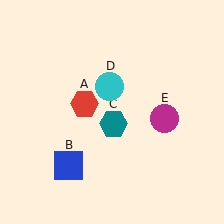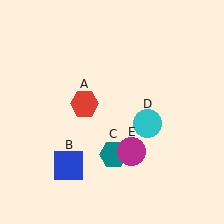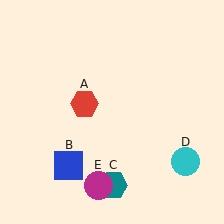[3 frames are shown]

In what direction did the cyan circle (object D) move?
The cyan circle (object D) moved down and to the right.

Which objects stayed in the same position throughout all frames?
Red hexagon (object A) and blue square (object B) remained stationary.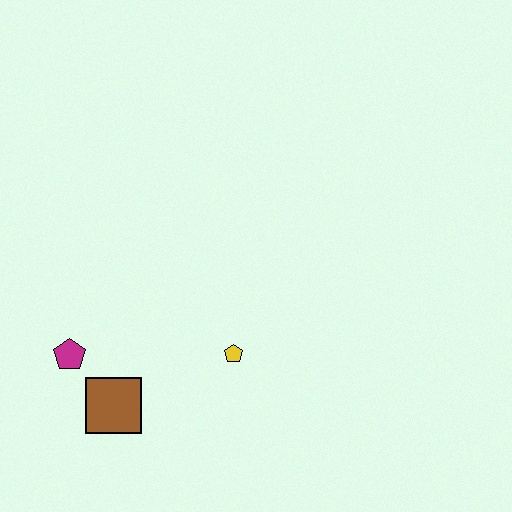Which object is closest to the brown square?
The magenta pentagon is closest to the brown square.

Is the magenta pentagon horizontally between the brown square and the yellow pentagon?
No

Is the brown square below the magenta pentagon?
Yes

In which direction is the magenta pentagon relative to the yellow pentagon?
The magenta pentagon is to the left of the yellow pentagon.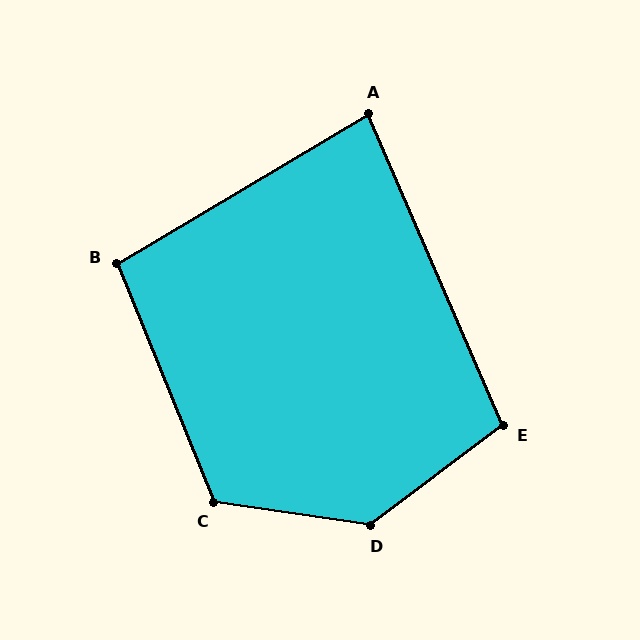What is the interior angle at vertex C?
Approximately 120 degrees (obtuse).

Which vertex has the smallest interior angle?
A, at approximately 83 degrees.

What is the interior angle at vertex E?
Approximately 104 degrees (obtuse).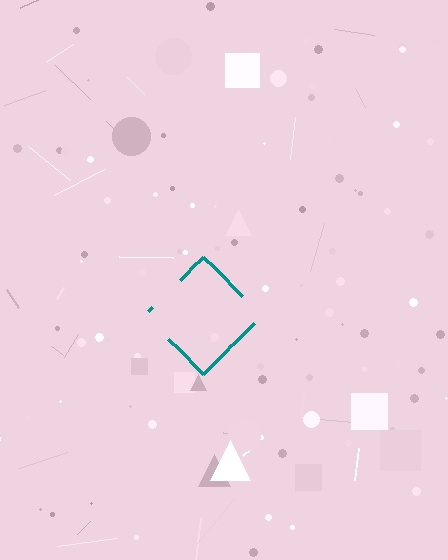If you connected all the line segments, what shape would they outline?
They would outline a diamond.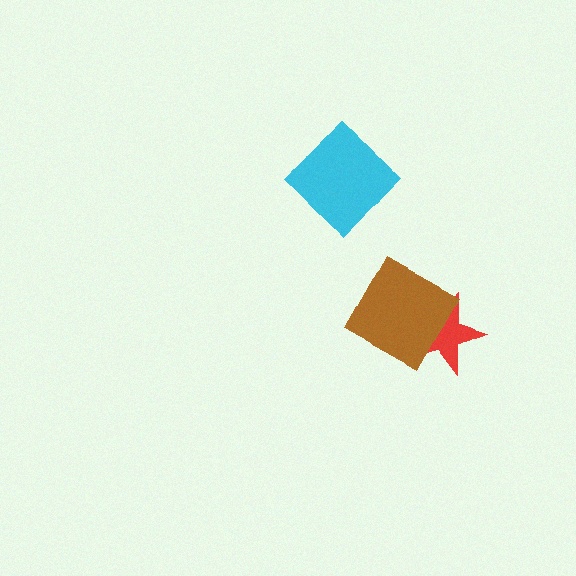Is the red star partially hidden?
Yes, it is partially covered by another shape.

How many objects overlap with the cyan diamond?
0 objects overlap with the cyan diamond.